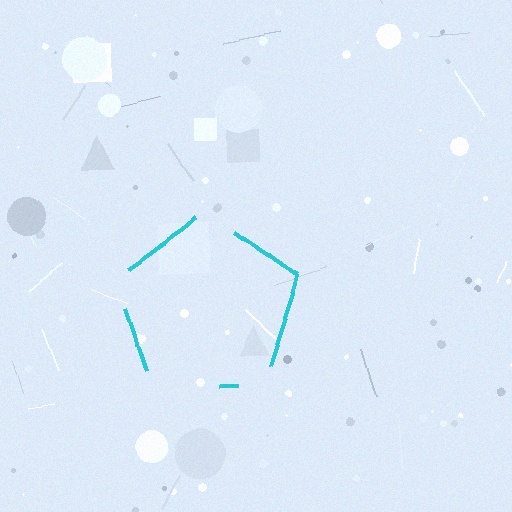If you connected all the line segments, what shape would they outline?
They would outline a pentagon.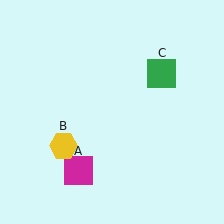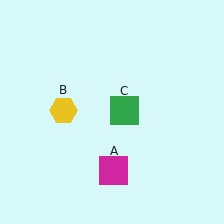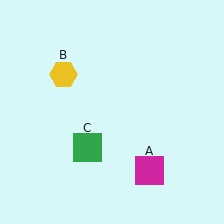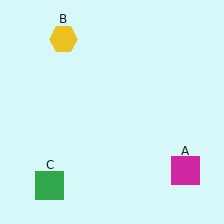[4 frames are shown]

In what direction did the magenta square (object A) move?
The magenta square (object A) moved right.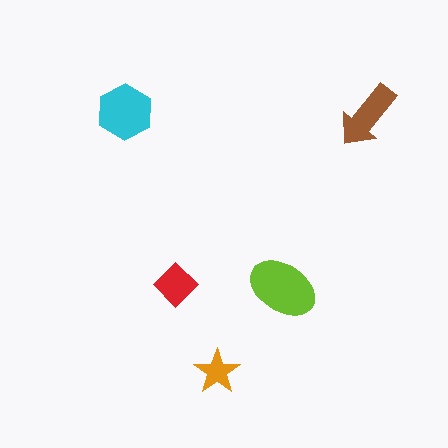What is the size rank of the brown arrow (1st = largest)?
3rd.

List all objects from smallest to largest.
The orange star, the red diamond, the brown arrow, the cyan hexagon, the lime ellipse.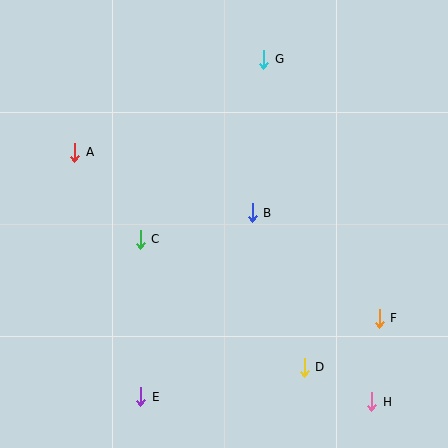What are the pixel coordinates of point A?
Point A is at (75, 152).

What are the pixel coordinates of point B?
Point B is at (252, 213).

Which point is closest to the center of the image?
Point B at (252, 213) is closest to the center.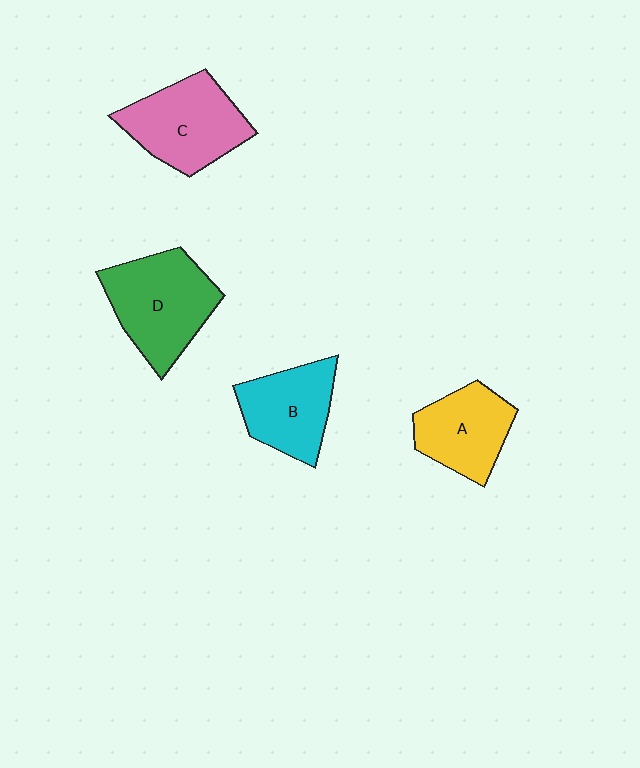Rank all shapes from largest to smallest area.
From largest to smallest: D (green), C (pink), B (cyan), A (yellow).